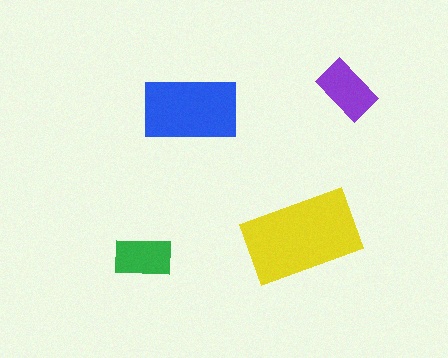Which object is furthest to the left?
The green rectangle is leftmost.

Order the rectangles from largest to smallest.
the yellow one, the blue one, the purple one, the green one.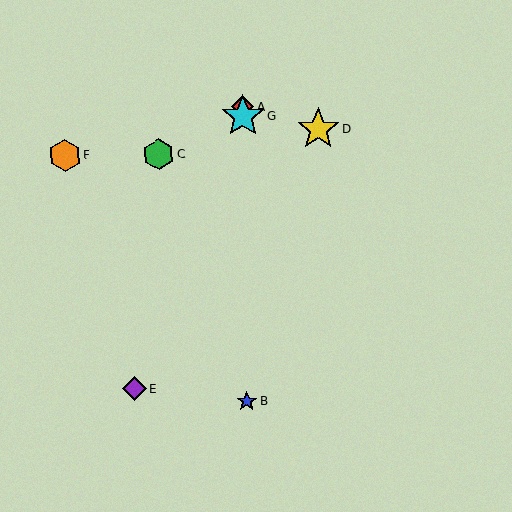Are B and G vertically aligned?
Yes, both are at x≈247.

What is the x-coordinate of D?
Object D is at x≈318.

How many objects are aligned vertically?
3 objects (A, B, G) are aligned vertically.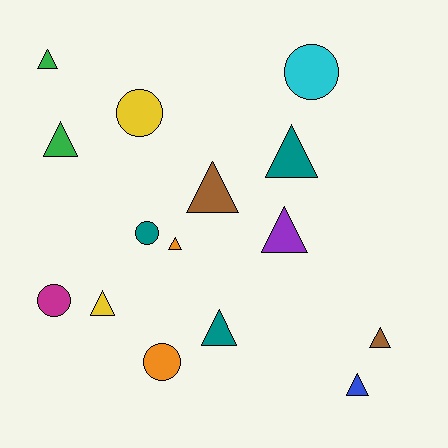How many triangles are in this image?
There are 10 triangles.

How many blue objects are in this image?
There is 1 blue object.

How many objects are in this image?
There are 15 objects.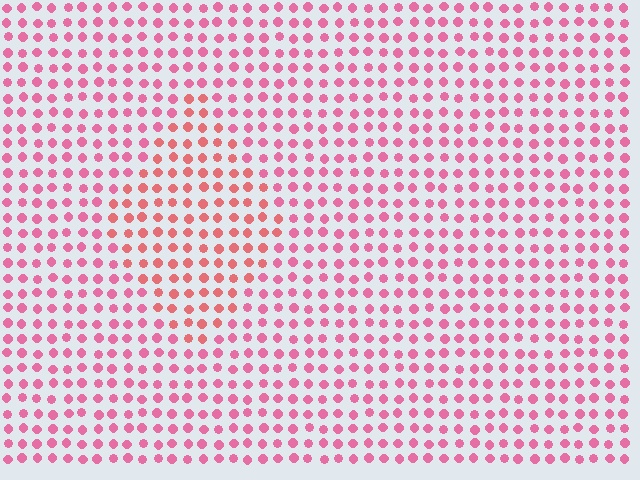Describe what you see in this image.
The image is filled with small pink elements in a uniform arrangement. A diamond-shaped region is visible where the elements are tinted to a slightly different hue, forming a subtle color boundary.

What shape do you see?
I see a diamond.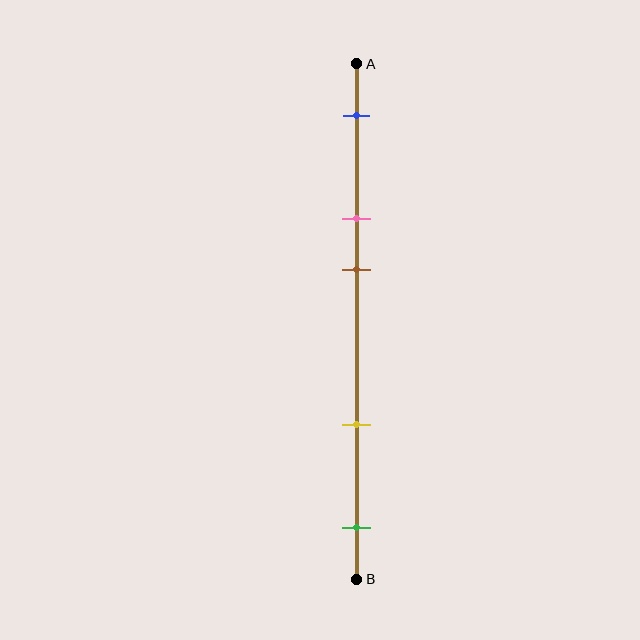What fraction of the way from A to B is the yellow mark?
The yellow mark is approximately 70% (0.7) of the way from A to B.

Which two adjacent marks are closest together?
The pink and brown marks are the closest adjacent pair.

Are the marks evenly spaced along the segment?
No, the marks are not evenly spaced.